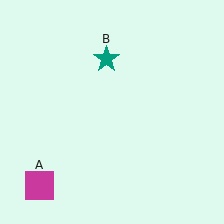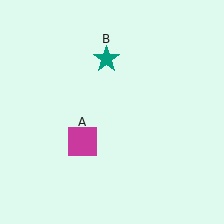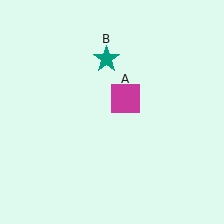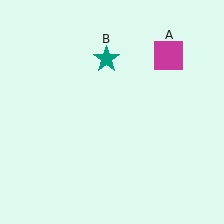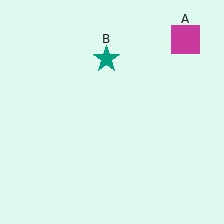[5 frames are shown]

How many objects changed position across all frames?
1 object changed position: magenta square (object A).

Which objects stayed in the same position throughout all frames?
Teal star (object B) remained stationary.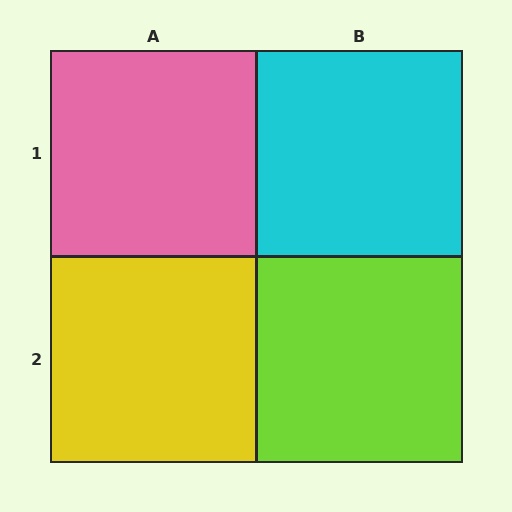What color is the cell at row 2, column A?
Yellow.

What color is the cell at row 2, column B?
Lime.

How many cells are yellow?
1 cell is yellow.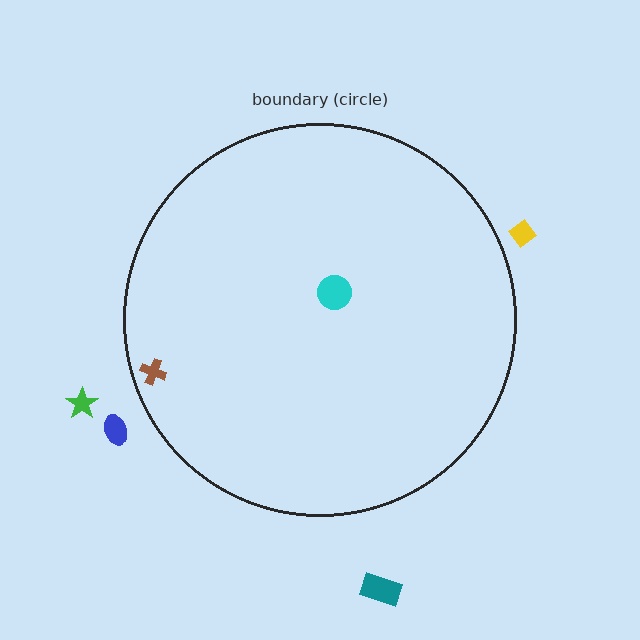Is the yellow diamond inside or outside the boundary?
Outside.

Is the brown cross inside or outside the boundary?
Inside.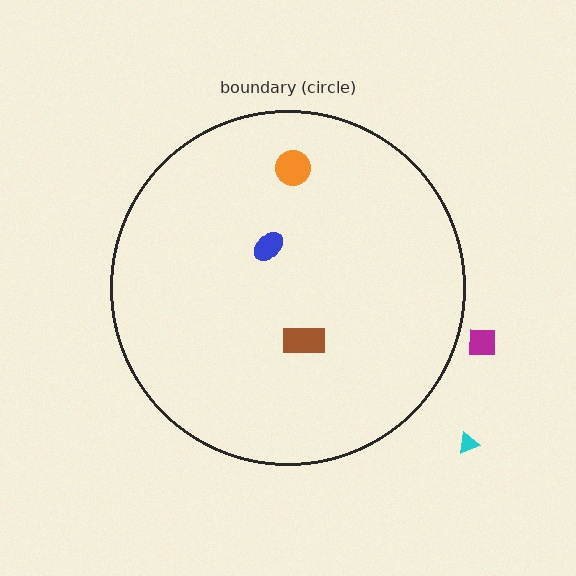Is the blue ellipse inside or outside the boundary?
Inside.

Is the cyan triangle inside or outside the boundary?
Outside.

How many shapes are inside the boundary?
3 inside, 2 outside.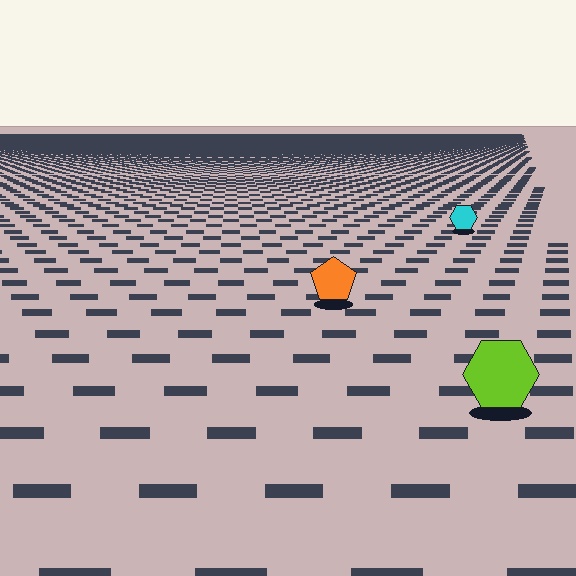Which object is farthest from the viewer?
The cyan hexagon is farthest from the viewer. It appears smaller and the ground texture around it is denser.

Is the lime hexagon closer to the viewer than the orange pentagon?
Yes. The lime hexagon is closer — you can tell from the texture gradient: the ground texture is coarser near it.